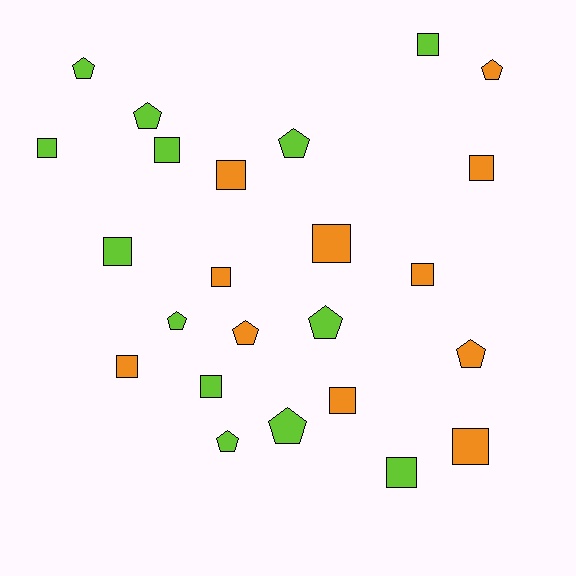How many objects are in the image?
There are 24 objects.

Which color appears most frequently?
Lime, with 13 objects.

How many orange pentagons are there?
There are 3 orange pentagons.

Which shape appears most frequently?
Square, with 14 objects.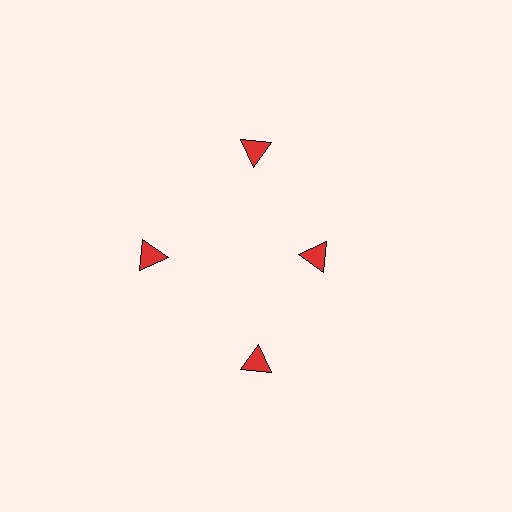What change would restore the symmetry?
The symmetry would be restored by moving it outward, back onto the ring so that all 4 triangles sit at equal angles and equal distance from the center.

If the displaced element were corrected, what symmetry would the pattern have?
It would have 4-fold rotational symmetry — the pattern would map onto itself every 90 degrees.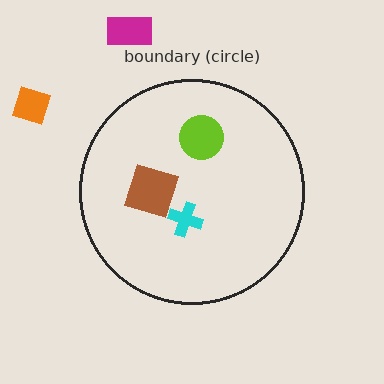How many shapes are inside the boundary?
3 inside, 2 outside.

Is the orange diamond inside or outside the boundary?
Outside.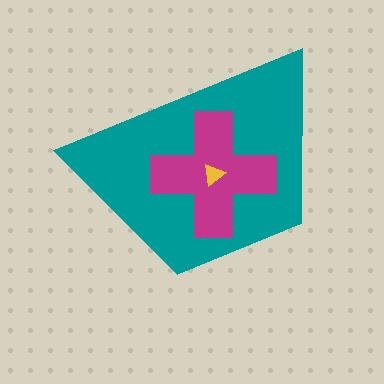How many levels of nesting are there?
3.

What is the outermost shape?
The teal trapezoid.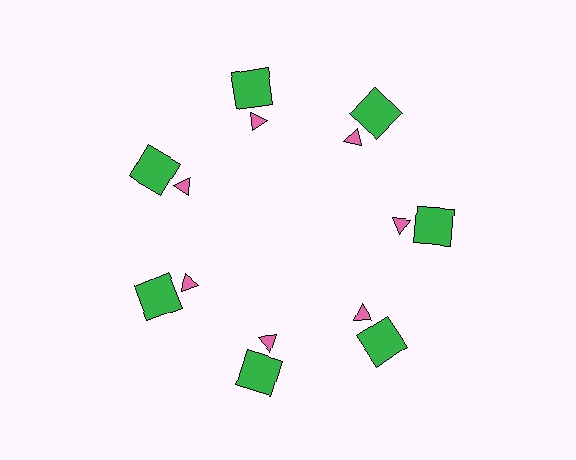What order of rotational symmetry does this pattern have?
This pattern has 7-fold rotational symmetry.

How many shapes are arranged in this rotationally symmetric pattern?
There are 14 shapes, arranged in 7 groups of 2.